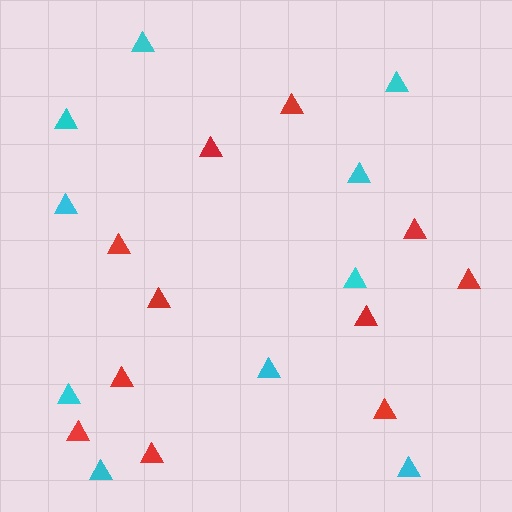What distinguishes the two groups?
There are 2 groups: one group of red triangles (11) and one group of cyan triangles (10).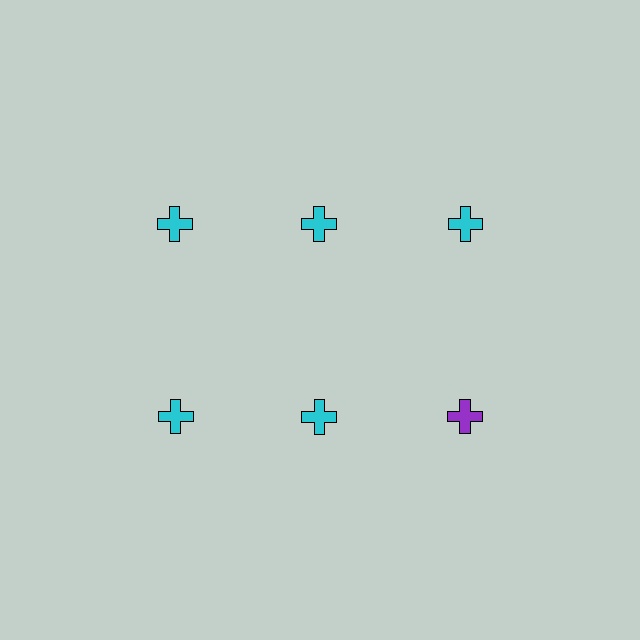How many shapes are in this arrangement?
There are 6 shapes arranged in a grid pattern.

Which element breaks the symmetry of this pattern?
The purple cross in the second row, center column breaks the symmetry. All other shapes are cyan crosses.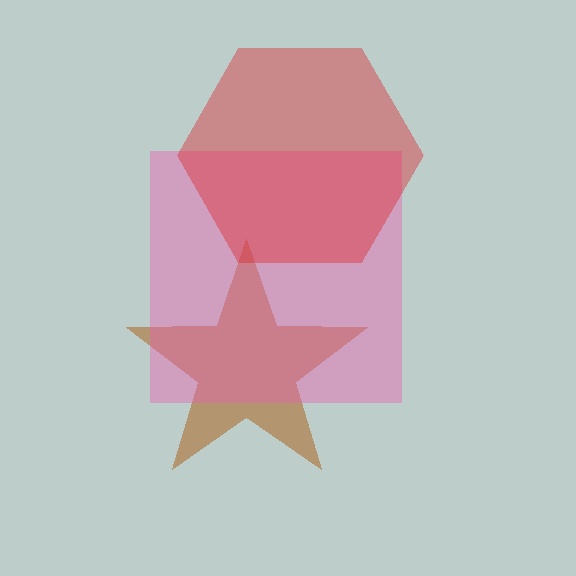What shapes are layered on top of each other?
The layered shapes are: a brown star, a pink square, a red hexagon.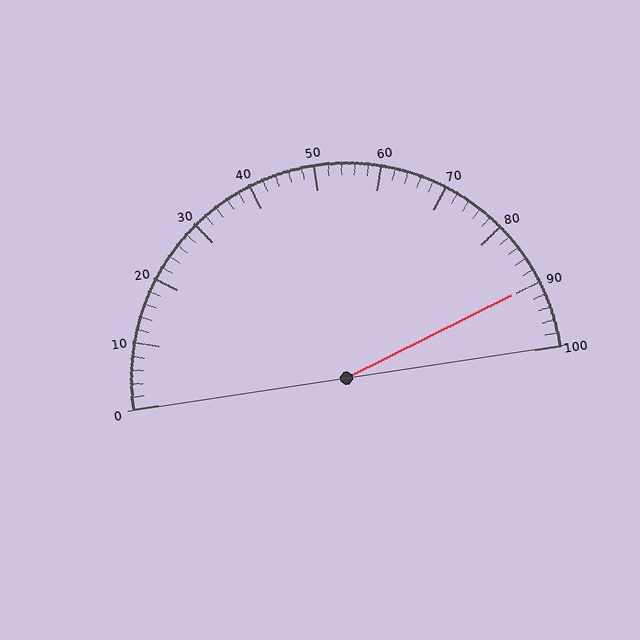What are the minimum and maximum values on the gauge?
The gauge ranges from 0 to 100.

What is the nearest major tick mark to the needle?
The nearest major tick mark is 90.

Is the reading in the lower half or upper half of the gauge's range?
The reading is in the upper half of the range (0 to 100).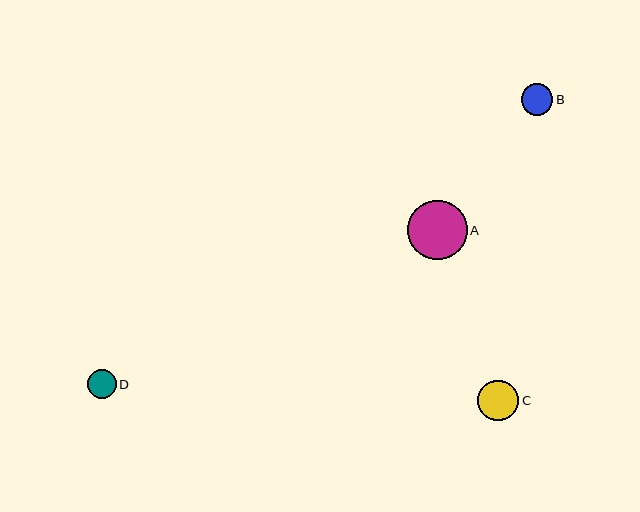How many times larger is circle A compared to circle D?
Circle A is approximately 2.1 times the size of circle D.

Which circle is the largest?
Circle A is the largest with a size of approximately 59 pixels.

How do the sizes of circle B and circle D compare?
Circle B and circle D are approximately the same size.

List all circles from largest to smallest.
From largest to smallest: A, C, B, D.